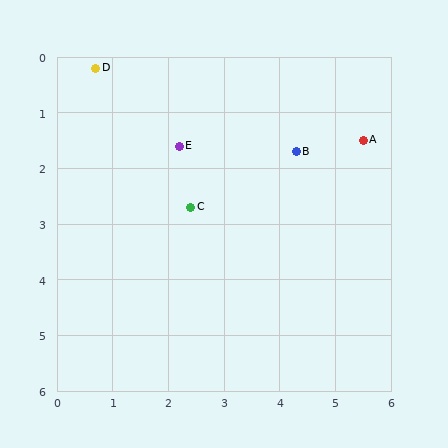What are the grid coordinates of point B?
Point B is at approximately (4.3, 1.7).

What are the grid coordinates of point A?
Point A is at approximately (5.5, 1.5).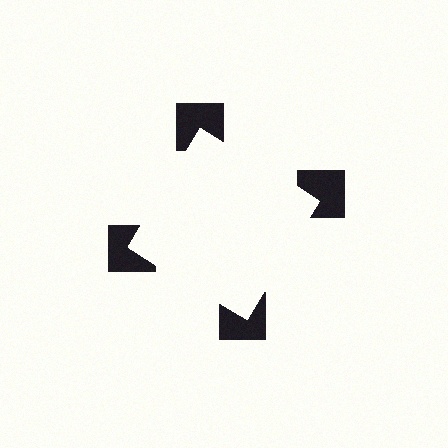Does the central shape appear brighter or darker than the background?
It typically appears slightly brighter than the background, even though no actual brightness change is drawn.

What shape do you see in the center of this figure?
An illusory square — its edges are inferred from the aligned wedge cuts in the notched squares, not physically drawn.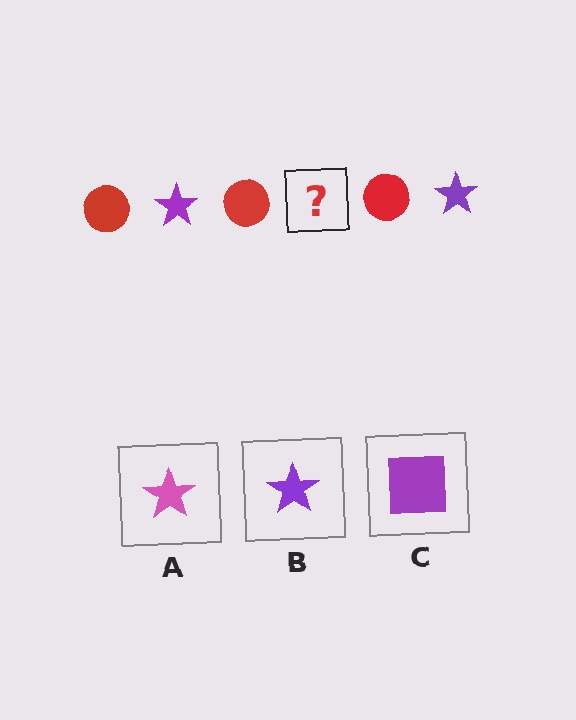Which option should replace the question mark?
Option B.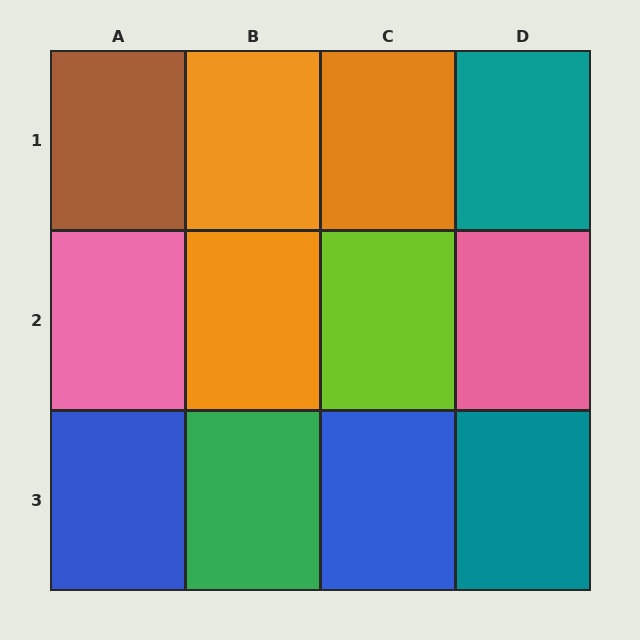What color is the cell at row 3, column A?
Blue.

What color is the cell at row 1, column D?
Teal.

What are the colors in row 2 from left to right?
Pink, orange, lime, pink.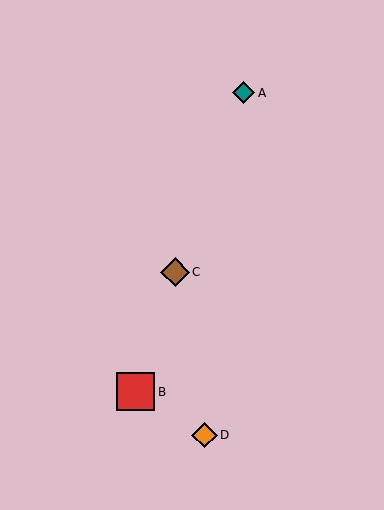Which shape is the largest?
The red square (labeled B) is the largest.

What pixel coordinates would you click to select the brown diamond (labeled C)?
Click at (175, 272) to select the brown diamond C.